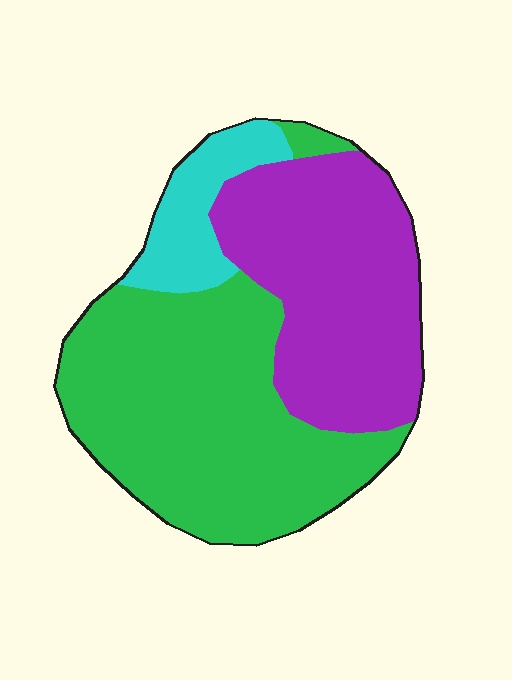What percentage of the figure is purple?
Purple takes up about three eighths (3/8) of the figure.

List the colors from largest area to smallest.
From largest to smallest: green, purple, cyan.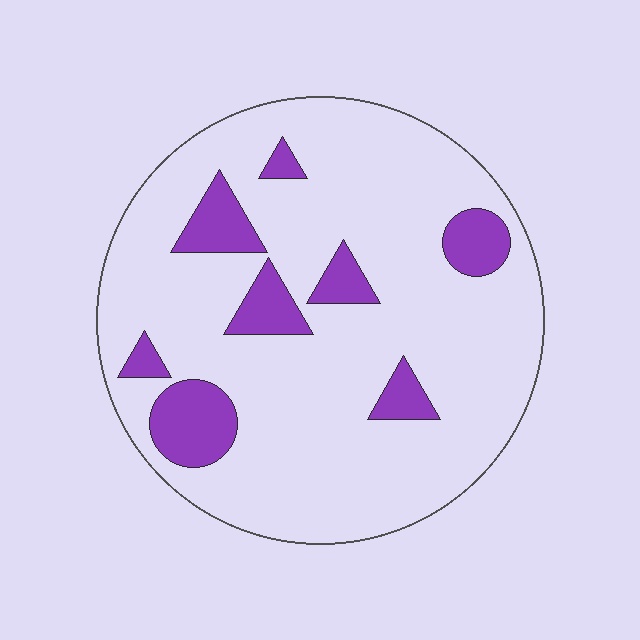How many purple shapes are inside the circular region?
8.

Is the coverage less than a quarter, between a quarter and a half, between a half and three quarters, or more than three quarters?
Less than a quarter.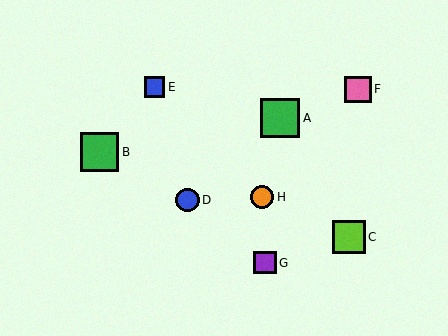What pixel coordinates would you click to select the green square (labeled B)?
Click at (100, 152) to select the green square B.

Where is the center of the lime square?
The center of the lime square is at (349, 237).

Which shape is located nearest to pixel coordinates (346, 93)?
The pink square (labeled F) at (358, 89) is nearest to that location.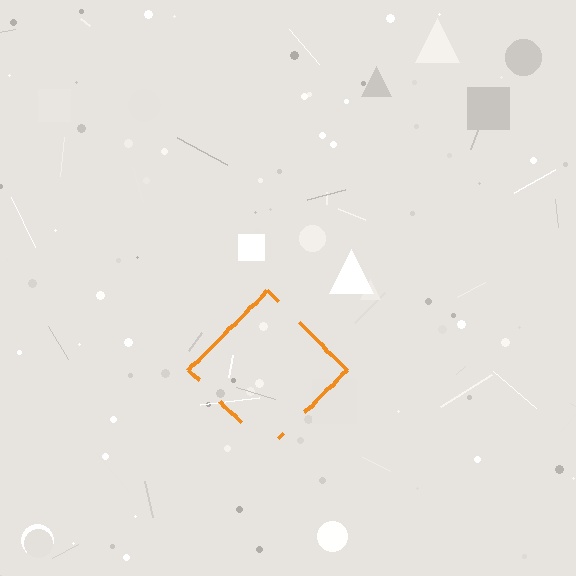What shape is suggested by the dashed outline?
The dashed outline suggests a diamond.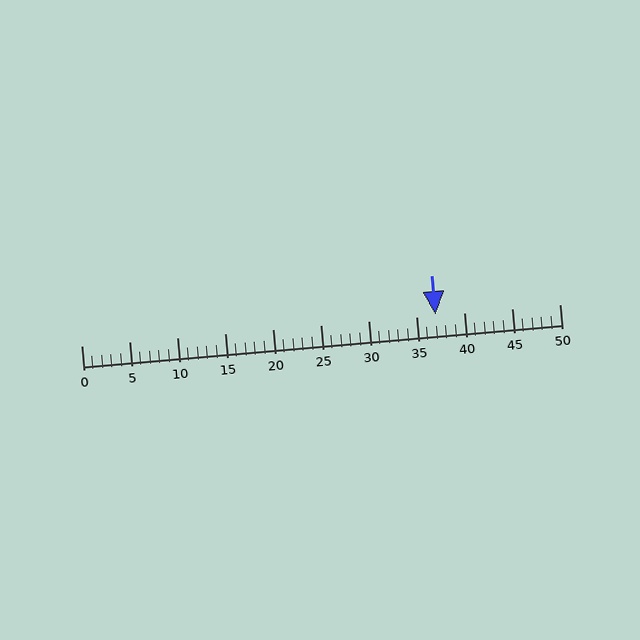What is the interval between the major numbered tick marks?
The major tick marks are spaced 5 units apart.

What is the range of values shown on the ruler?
The ruler shows values from 0 to 50.